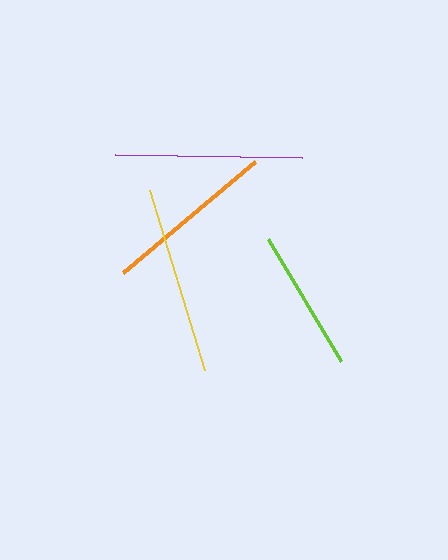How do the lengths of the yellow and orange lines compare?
The yellow and orange lines are approximately the same length.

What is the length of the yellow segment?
The yellow segment is approximately 188 pixels long.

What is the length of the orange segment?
The orange segment is approximately 172 pixels long.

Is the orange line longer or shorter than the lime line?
The orange line is longer than the lime line.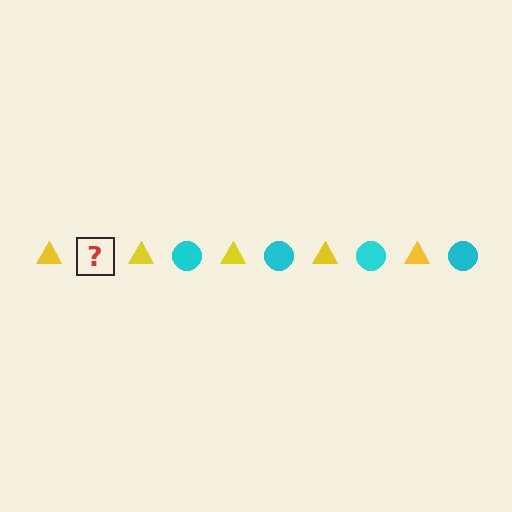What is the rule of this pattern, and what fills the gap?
The rule is that the pattern alternates between yellow triangle and cyan circle. The gap should be filled with a cyan circle.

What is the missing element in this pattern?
The missing element is a cyan circle.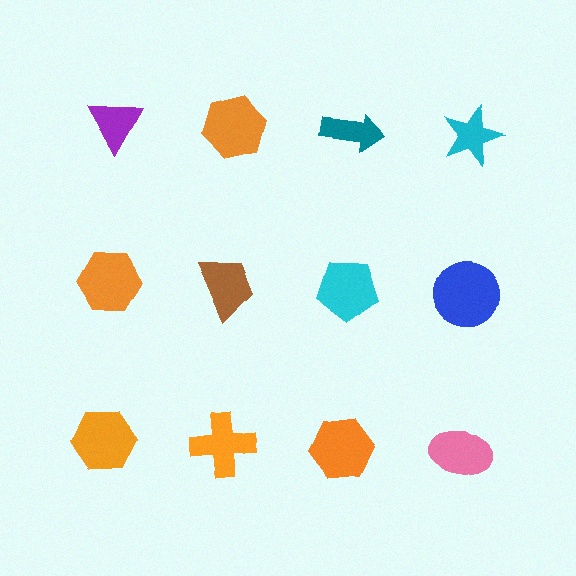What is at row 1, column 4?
A cyan star.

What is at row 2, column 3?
A cyan pentagon.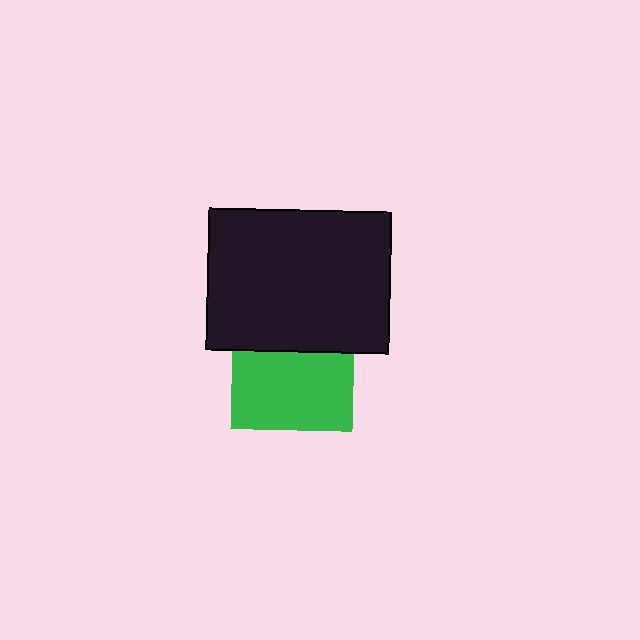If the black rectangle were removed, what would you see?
You would see the complete green square.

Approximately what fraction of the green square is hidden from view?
Roughly 36% of the green square is hidden behind the black rectangle.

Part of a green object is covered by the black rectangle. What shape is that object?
It is a square.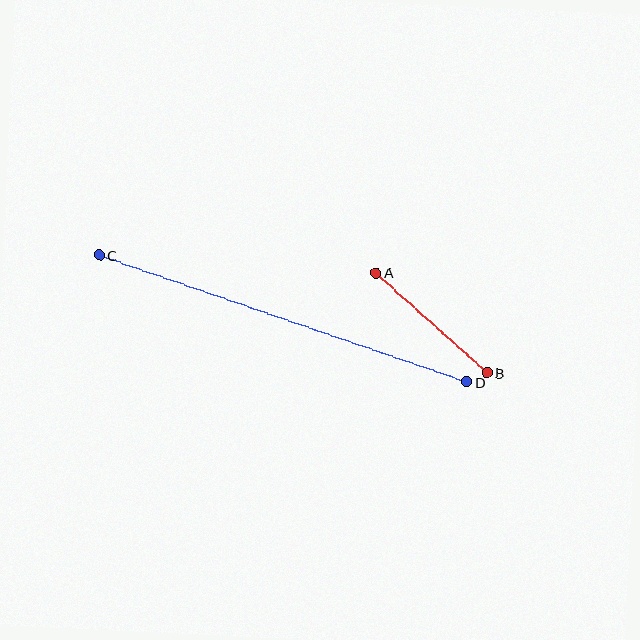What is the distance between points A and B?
The distance is approximately 150 pixels.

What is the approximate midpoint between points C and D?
The midpoint is at approximately (283, 319) pixels.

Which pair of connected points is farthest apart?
Points C and D are farthest apart.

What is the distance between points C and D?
The distance is approximately 389 pixels.